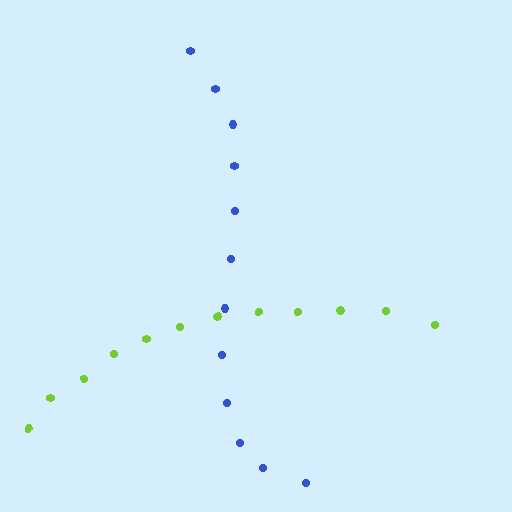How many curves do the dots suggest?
There are 2 distinct paths.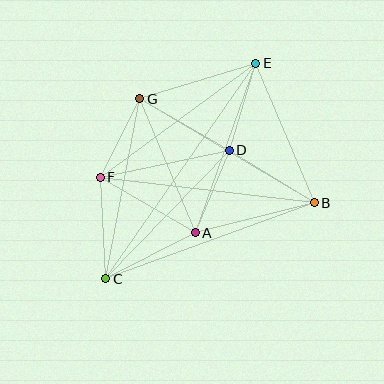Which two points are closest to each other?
Points F and G are closest to each other.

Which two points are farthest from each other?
Points C and E are farthest from each other.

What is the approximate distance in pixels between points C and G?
The distance between C and G is approximately 184 pixels.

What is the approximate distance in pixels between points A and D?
The distance between A and D is approximately 89 pixels.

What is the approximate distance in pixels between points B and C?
The distance between B and C is approximately 222 pixels.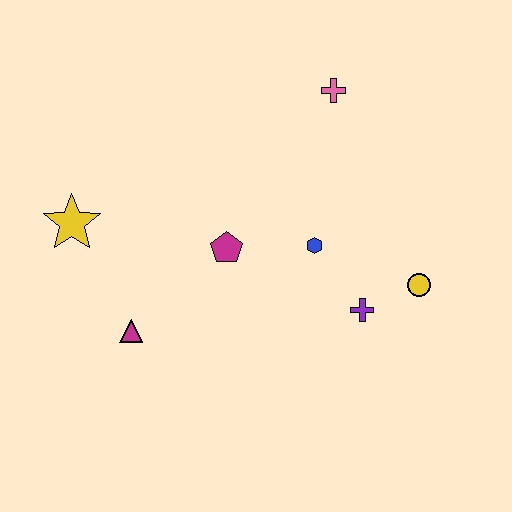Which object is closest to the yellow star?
The magenta triangle is closest to the yellow star.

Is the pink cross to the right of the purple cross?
No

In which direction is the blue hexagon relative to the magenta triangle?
The blue hexagon is to the right of the magenta triangle.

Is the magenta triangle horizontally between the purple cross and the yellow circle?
No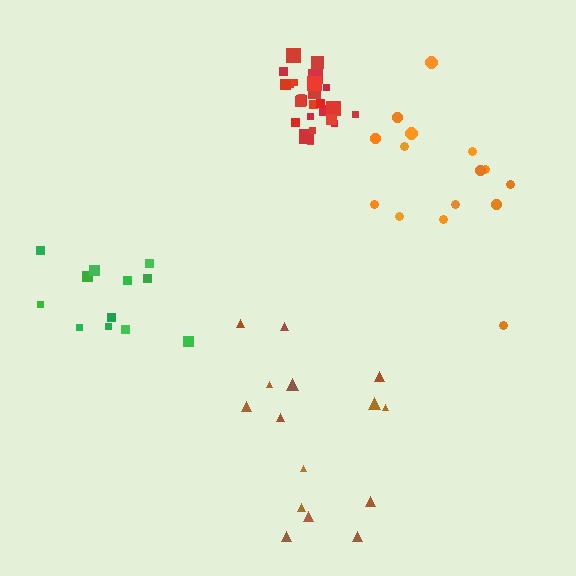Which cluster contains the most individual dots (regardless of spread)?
Red (26).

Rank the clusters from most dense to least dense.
red, orange, green, brown.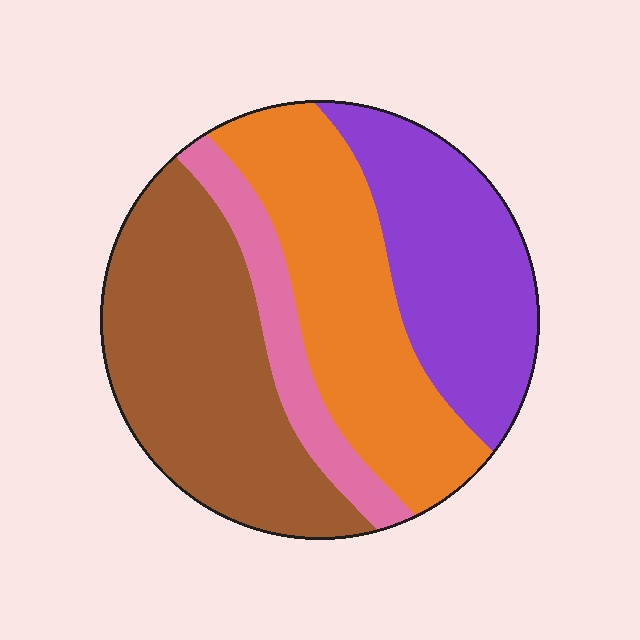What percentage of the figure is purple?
Purple covers 25% of the figure.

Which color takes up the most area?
Brown, at roughly 35%.